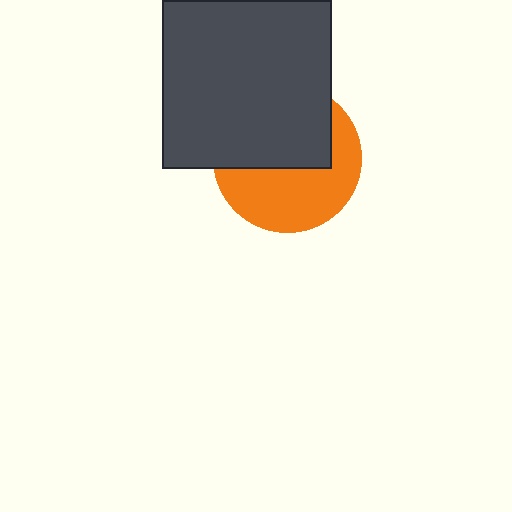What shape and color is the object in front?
The object in front is a dark gray square.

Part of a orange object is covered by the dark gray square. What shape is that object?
It is a circle.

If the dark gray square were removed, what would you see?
You would see the complete orange circle.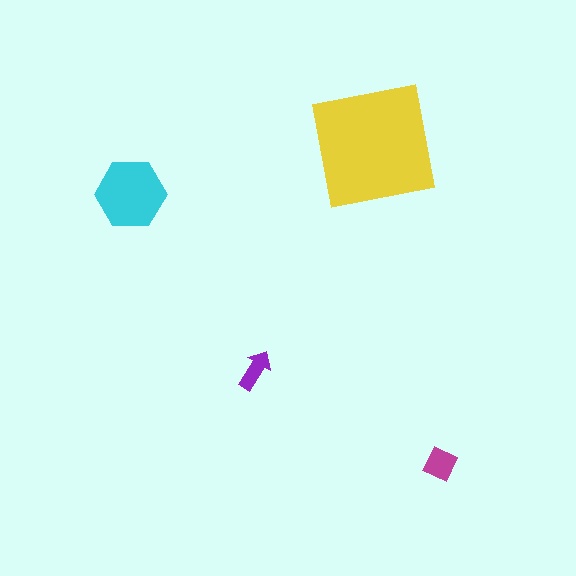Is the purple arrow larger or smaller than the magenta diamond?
Smaller.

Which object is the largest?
The yellow square.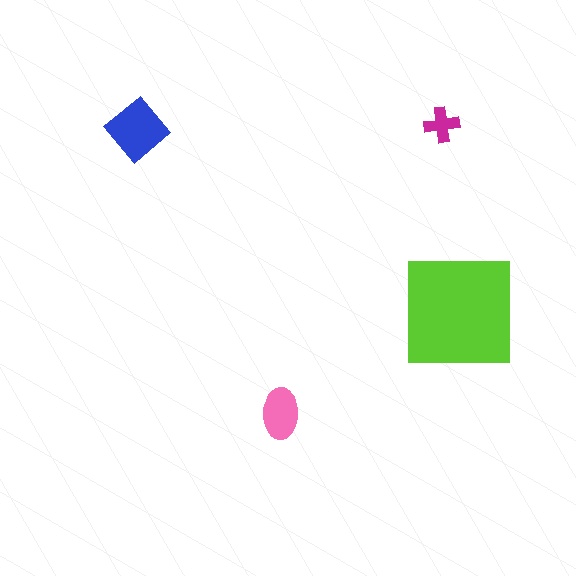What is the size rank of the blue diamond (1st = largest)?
2nd.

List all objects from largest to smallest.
The lime square, the blue diamond, the pink ellipse, the magenta cross.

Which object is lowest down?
The pink ellipse is bottommost.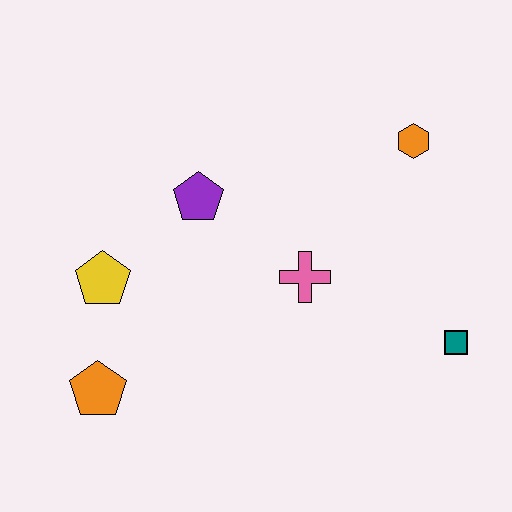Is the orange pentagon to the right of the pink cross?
No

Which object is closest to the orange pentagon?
The yellow pentagon is closest to the orange pentagon.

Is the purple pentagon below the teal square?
No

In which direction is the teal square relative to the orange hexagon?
The teal square is below the orange hexagon.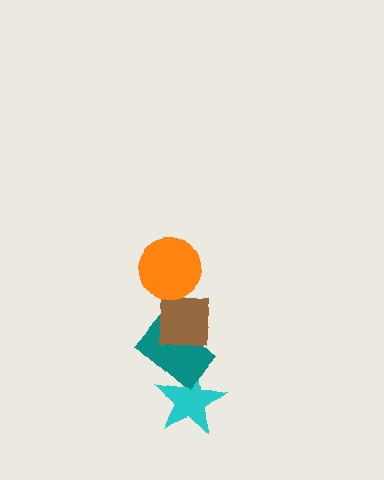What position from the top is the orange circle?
The orange circle is 1st from the top.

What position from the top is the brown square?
The brown square is 2nd from the top.